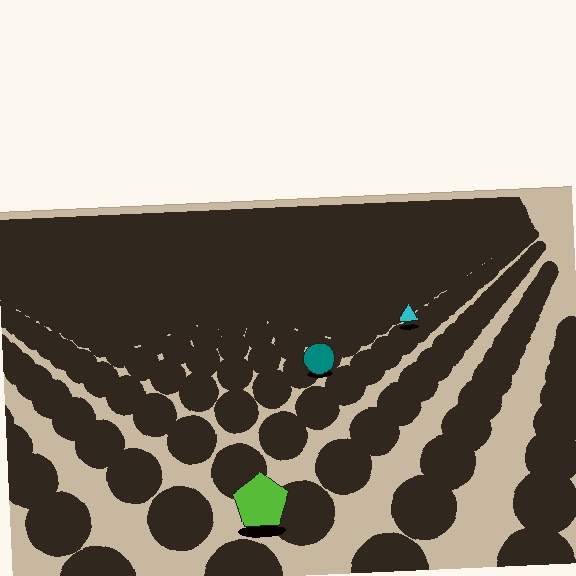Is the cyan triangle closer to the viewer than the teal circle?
No. The teal circle is closer — you can tell from the texture gradient: the ground texture is coarser near it.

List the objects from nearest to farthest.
From nearest to farthest: the lime pentagon, the teal circle, the cyan triangle.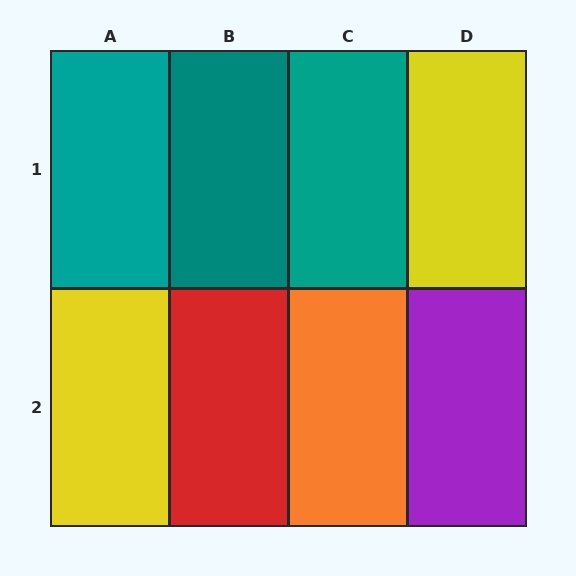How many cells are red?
1 cell is red.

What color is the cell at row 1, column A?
Teal.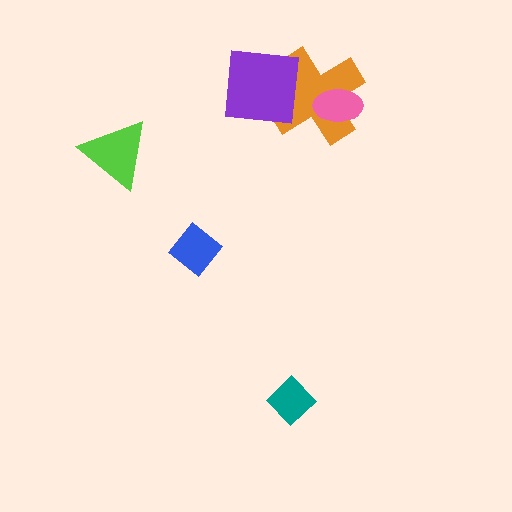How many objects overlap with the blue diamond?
0 objects overlap with the blue diamond.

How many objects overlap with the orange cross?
2 objects overlap with the orange cross.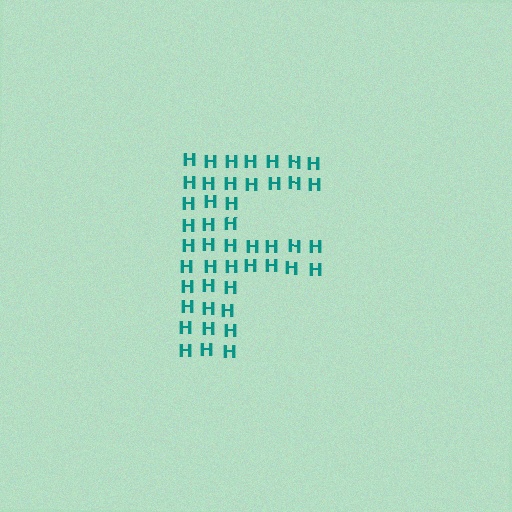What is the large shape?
The large shape is the letter F.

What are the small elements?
The small elements are letter H's.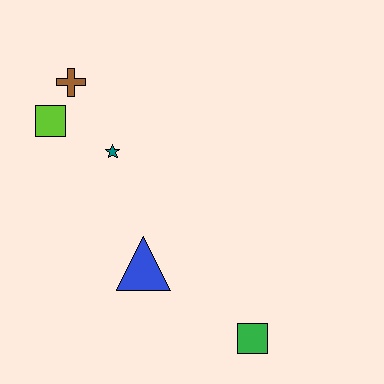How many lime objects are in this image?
There is 1 lime object.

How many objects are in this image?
There are 5 objects.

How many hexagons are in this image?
There are no hexagons.